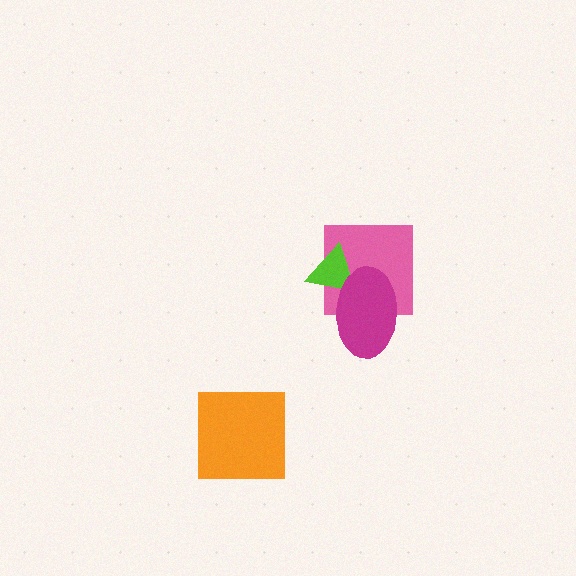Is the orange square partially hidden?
No, no other shape covers it.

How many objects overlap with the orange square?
0 objects overlap with the orange square.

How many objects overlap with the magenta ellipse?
2 objects overlap with the magenta ellipse.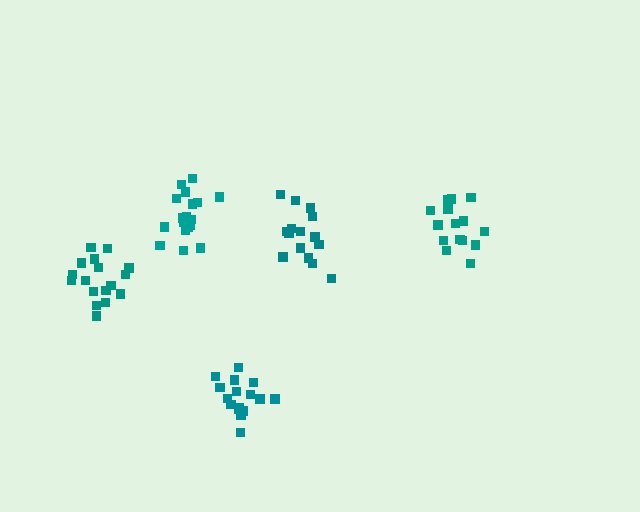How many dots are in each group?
Group 1: 16 dots, Group 2: 15 dots, Group 3: 20 dots, Group 4: 15 dots, Group 5: 17 dots (83 total).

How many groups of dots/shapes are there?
There are 5 groups.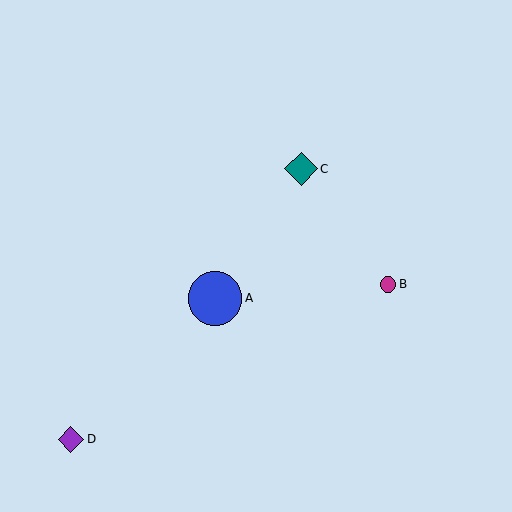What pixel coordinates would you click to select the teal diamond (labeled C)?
Click at (301, 169) to select the teal diamond C.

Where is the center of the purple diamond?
The center of the purple diamond is at (71, 440).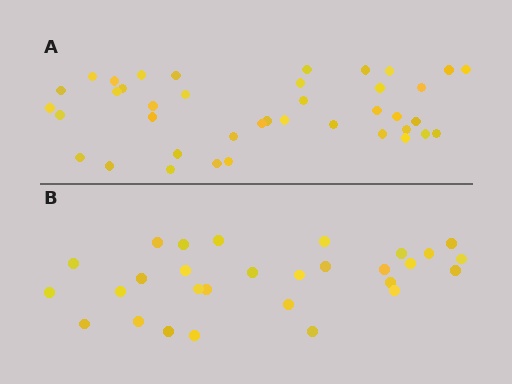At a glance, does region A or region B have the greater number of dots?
Region A (the top region) has more dots.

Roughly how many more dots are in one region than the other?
Region A has roughly 12 or so more dots than region B.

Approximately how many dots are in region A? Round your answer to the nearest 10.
About 40 dots.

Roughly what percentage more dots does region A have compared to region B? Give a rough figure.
About 40% more.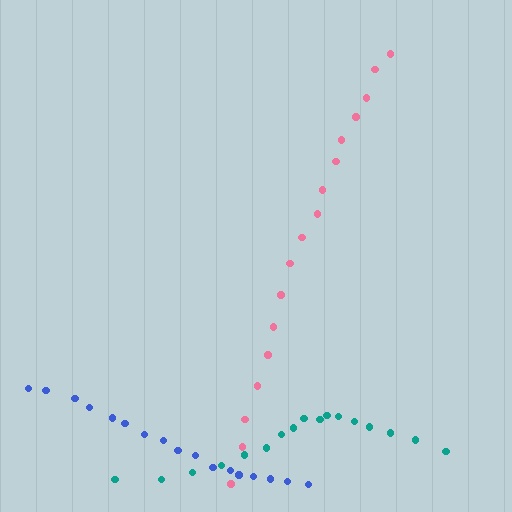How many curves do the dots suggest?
There are 3 distinct paths.